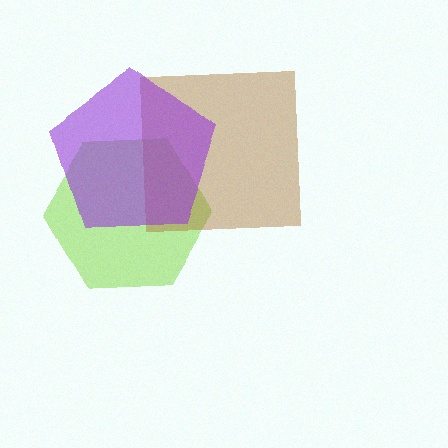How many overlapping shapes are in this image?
There are 3 overlapping shapes in the image.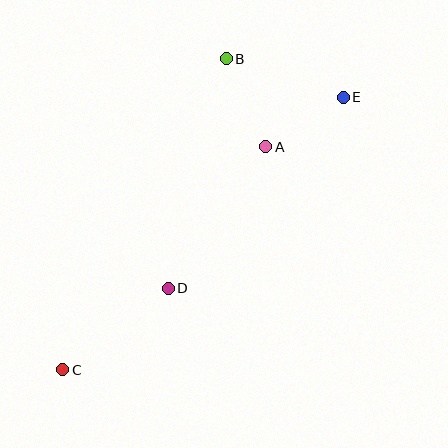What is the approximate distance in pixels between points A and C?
The distance between A and C is approximately 302 pixels.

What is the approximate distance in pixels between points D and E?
The distance between D and E is approximately 259 pixels.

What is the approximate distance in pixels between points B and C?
The distance between B and C is approximately 352 pixels.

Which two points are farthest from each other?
Points C and E are farthest from each other.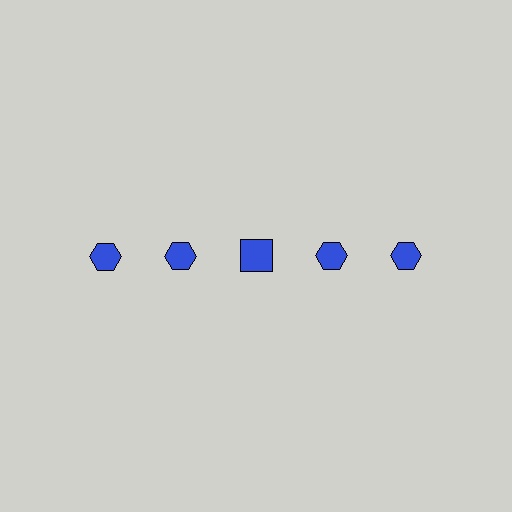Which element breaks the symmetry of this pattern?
The blue square in the top row, center column breaks the symmetry. All other shapes are blue hexagons.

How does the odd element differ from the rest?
It has a different shape: square instead of hexagon.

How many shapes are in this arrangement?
There are 5 shapes arranged in a grid pattern.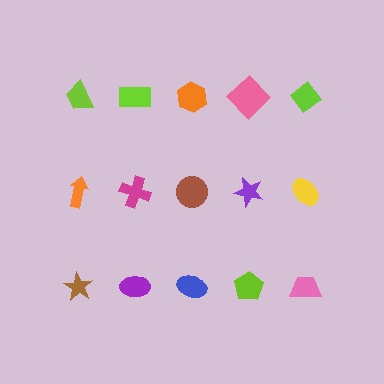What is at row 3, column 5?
A pink trapezoid.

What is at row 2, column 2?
A magenta cross.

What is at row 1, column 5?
A lime diamond.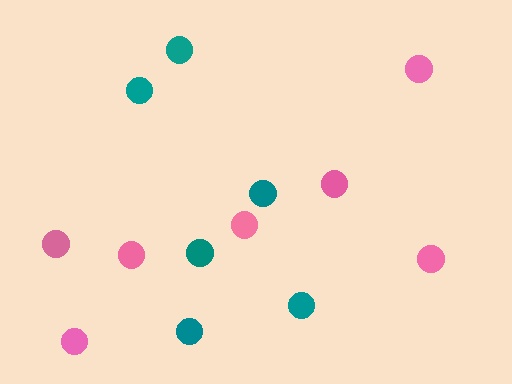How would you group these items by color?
There are 2 groups: one group of teal circles (6) and one group of pink circles (7).